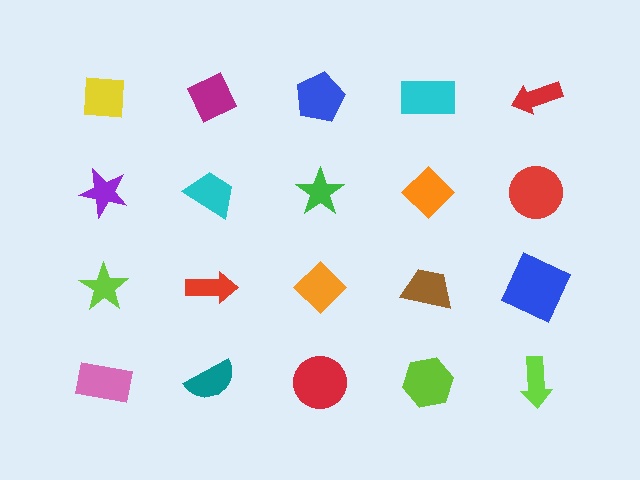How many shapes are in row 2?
5 shapes.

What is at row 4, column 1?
A pink rectangle.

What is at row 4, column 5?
A lime arrow.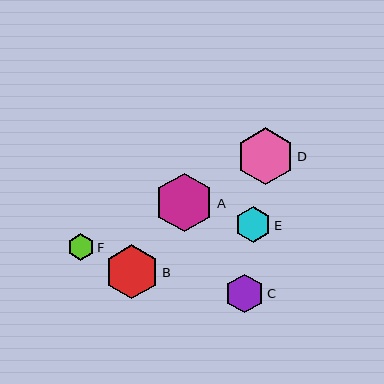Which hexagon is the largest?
Hexagon A is the largest with a size of approximately 59 pixels.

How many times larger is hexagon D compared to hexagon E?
Hexagon D is approximately 1.6 times the size of hexagon E.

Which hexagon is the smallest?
Hexagon F is the smallest with a size of approximately 26 pixels.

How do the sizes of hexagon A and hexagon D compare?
Hexagon A and hexagon D are approximately the same size.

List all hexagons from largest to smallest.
From largest to smallest: A, D, B, C, E, F.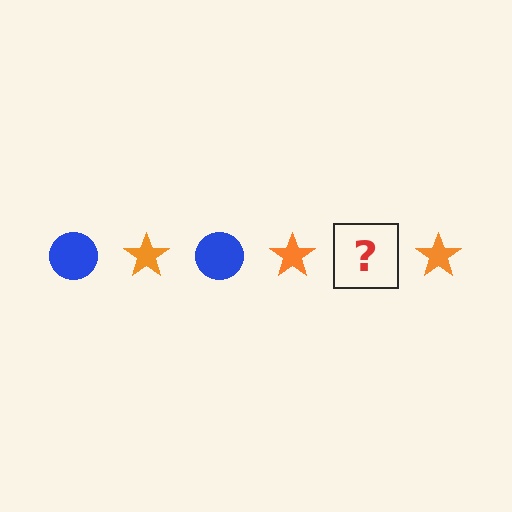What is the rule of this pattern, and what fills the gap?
The rule is that the pattern alternates between blue circle and orange star. The gap should be filled with a blue circle.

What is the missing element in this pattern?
The missing element is a blue circle.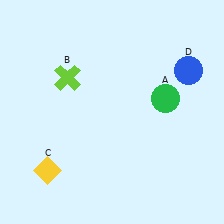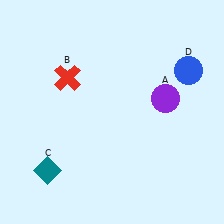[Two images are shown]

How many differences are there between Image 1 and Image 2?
There are 3 differences between the two images.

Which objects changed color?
A changed from green to purple. B changed from lime to red. C changed from yellow to teal.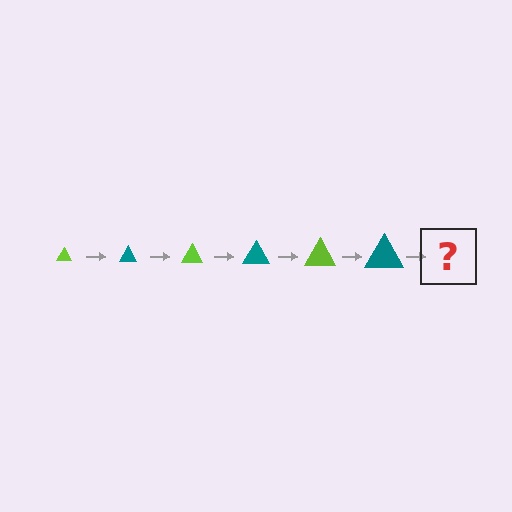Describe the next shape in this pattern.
It should be a lime triangle, larger than the previous one.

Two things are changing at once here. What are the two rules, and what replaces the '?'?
The two rules are that the triangle grows larger each step and the color cycles through lime and teal. The '?' should be a lime triangle, larger than the previous one.